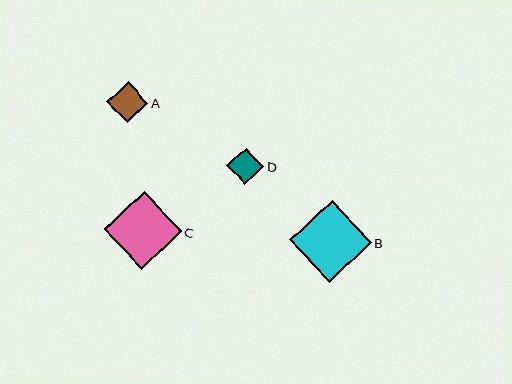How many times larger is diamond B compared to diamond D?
Diamond B is approximately 2.2 times the size of diamond D.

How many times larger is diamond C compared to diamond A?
Diamond C is approximately 1.9 times the size of diamond A.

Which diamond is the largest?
Diamond B is the largest with a size of approximately 82 pixels.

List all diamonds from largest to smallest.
From largest to smallest: B, C, A, D.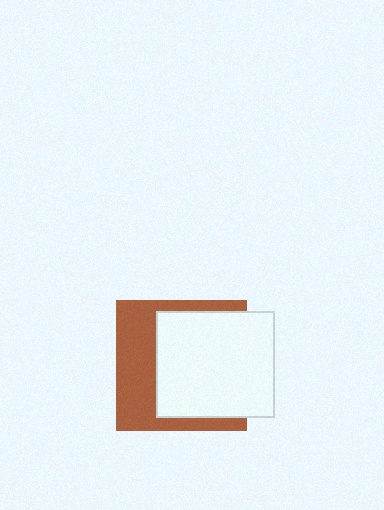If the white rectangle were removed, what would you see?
You would see the complete brown square.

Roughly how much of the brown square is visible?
A small part of it is visible (roughly 44%).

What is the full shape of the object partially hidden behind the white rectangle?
The partially hidden object is a brown square.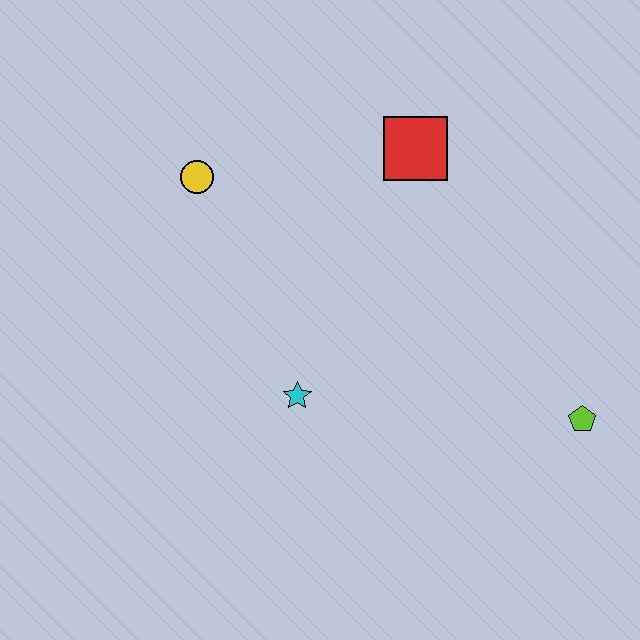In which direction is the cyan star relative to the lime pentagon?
The cyan star is to the left of the lime pentagon.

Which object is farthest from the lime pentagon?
The yellow circle is farthest from the lime pentagon.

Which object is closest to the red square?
The yellow circle is closest to the red square.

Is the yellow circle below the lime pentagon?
No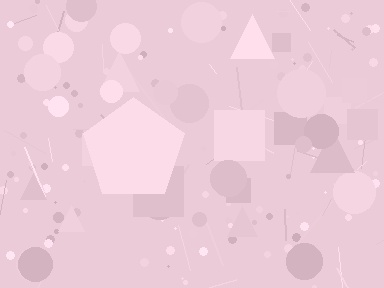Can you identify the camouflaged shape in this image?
The camouflaged shape is a pentagon.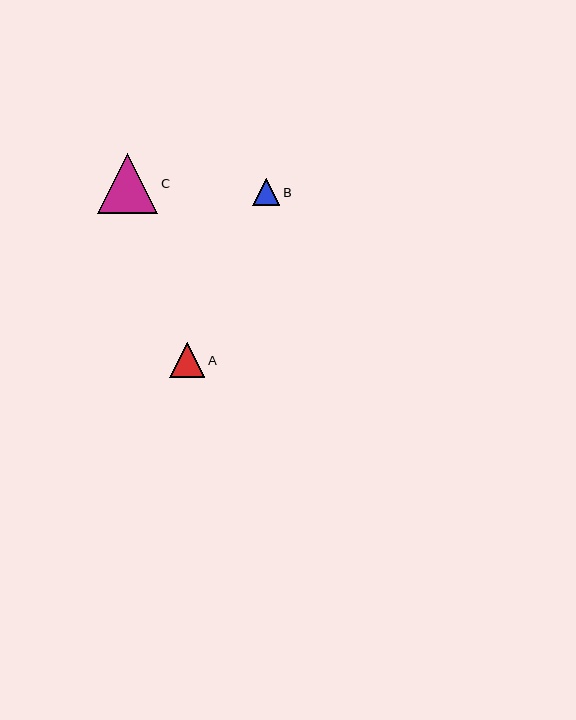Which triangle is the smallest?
Triangle B is the smallest with a size of approximately 27 pixels.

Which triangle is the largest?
Triangle C is the largest with a size of approximately 60 pixels.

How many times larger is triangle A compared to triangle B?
Triangle A is approximately 1.3 times the size of triangle B.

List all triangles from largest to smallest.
From largest to smallest: C, A, B.